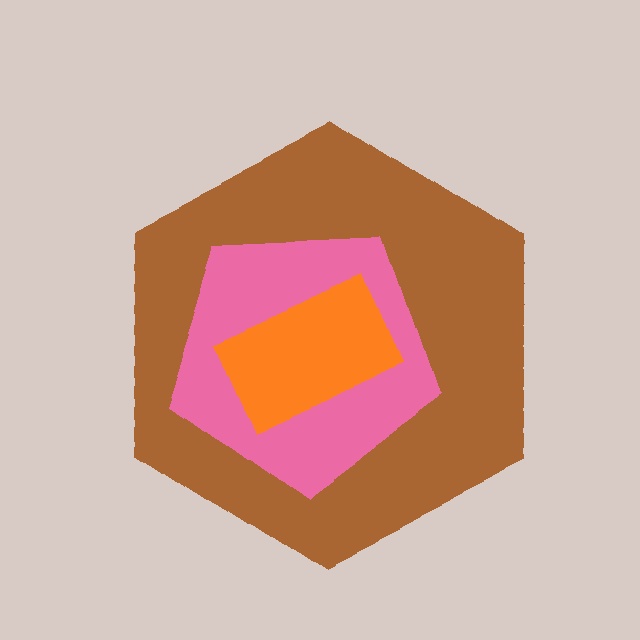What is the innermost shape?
The orange rectangle.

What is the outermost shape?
The brown hexagon.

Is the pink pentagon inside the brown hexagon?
Yes.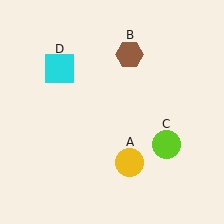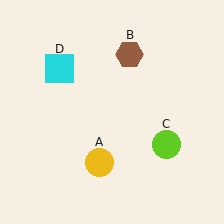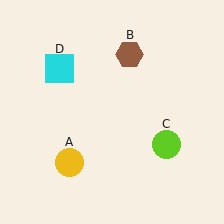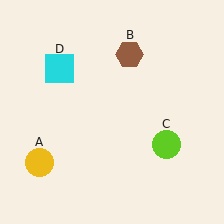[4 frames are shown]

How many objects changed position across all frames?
1 object changed position: yellow circle (object A).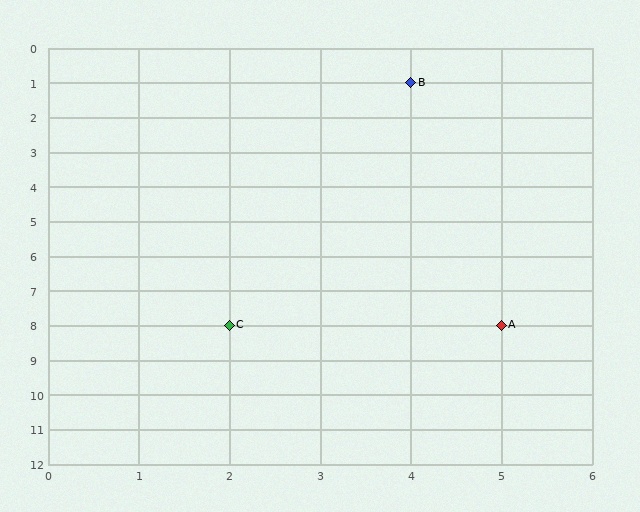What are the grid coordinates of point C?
Point C is at grid coordinates (2, 8).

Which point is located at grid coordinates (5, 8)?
Point A is at (5, 8).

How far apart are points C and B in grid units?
Points C and B are 2 columns and 7 rows apart (about 7.3 grid units diagonally).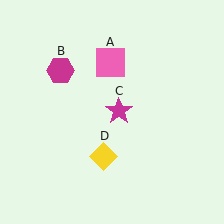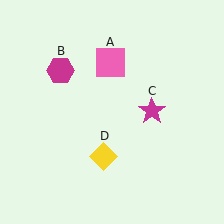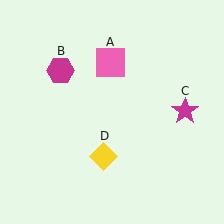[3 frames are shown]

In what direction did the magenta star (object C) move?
The magenta star (object C) moved right.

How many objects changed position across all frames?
1 object changed position: magenta star (object C).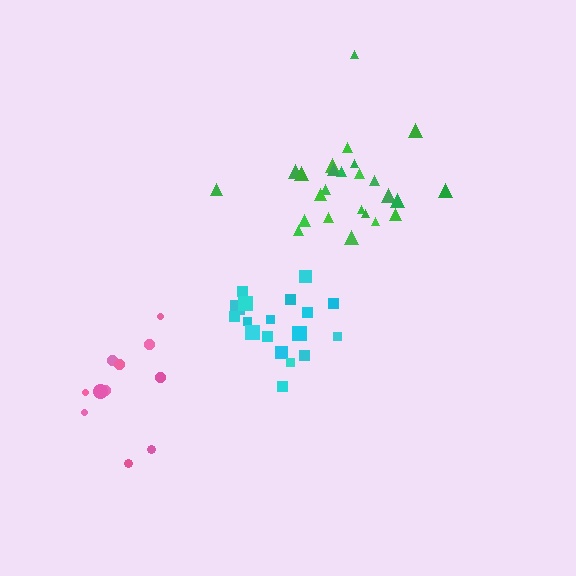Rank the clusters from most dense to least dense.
green, cyan, pink.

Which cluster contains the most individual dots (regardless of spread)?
Green (25).